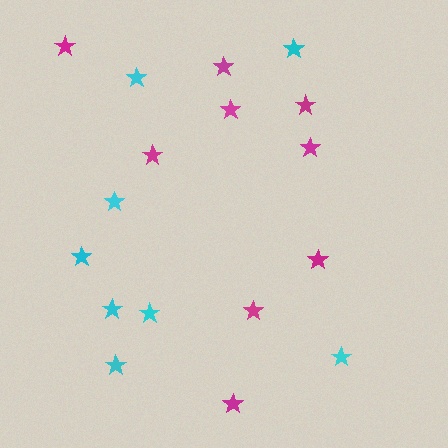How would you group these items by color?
There are 2 groups: one group of cyan stars (8) and one group of magenta stars (9).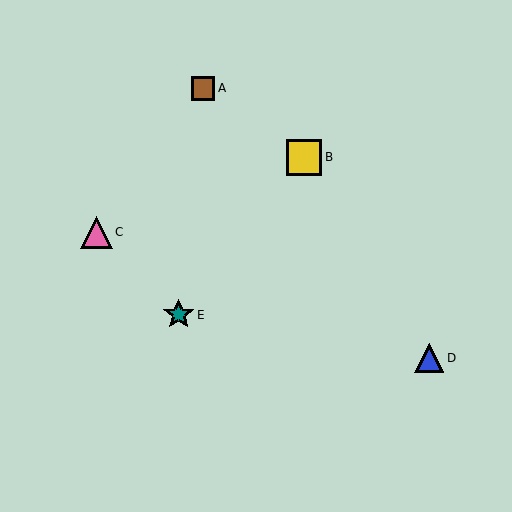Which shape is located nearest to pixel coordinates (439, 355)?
The blue triangle (labeled D) at (429, 358) is nearest to that location.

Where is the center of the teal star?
The center of the teal star is at (179, 315).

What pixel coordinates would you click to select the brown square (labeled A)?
Click at (203, 88) to select the brown square A.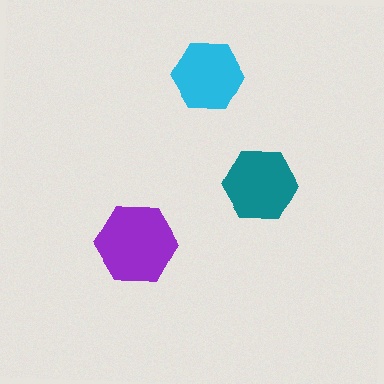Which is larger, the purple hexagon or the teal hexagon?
The purple one.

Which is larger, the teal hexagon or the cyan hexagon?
The teal one.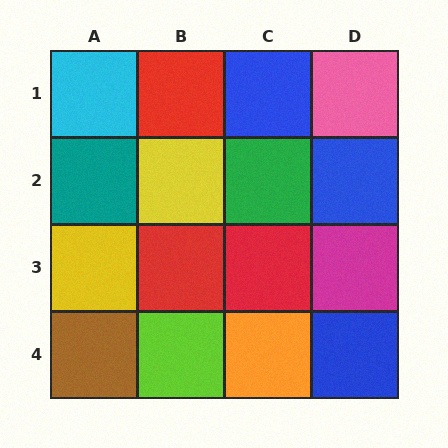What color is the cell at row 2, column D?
Blue.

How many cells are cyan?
1 cell is cyan.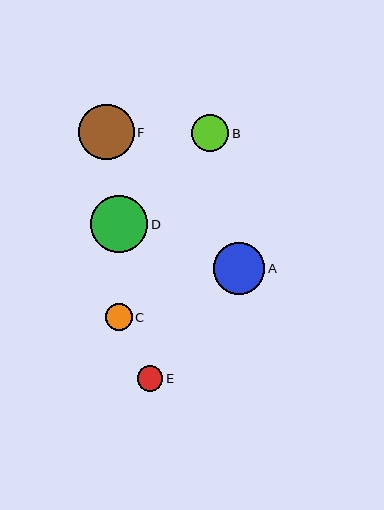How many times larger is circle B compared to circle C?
Circle B is approximately 1.4 times the size of circle C.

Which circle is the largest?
Circle D is the largest with a size of approximately 57 pixels.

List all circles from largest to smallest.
From largest to smallest: D, F, A, B, C, E.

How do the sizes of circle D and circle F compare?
Circle D and circle F are approximately the same size.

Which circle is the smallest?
Circle E is the smallest with a size of approximately 26 pixels.